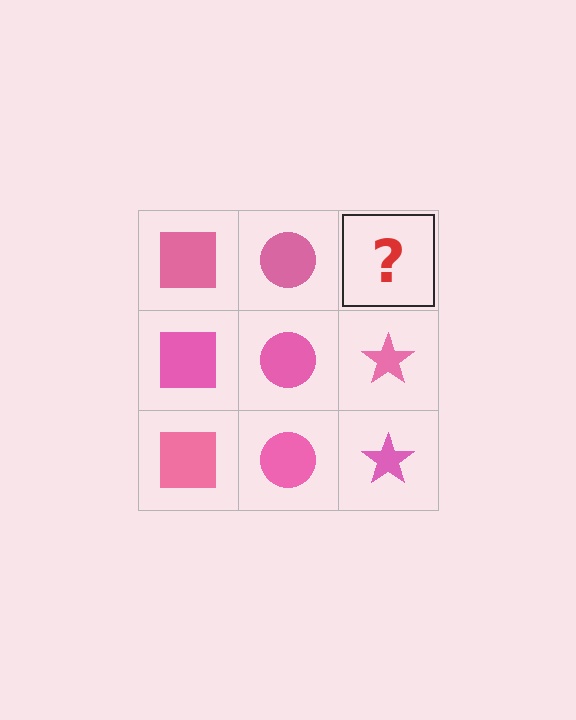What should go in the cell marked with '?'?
The missing cell should contain a pink star.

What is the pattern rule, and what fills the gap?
The rule is that each column has a consistent shape. The gap should be filled with a pink star.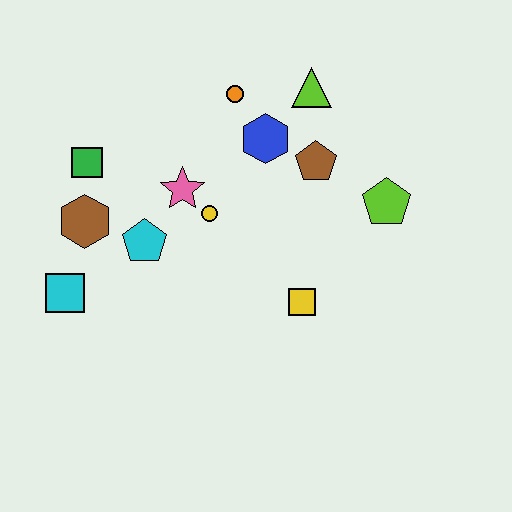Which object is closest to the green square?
The brown hexagon is closest to the green square.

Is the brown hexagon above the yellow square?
Yes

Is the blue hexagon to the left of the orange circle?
No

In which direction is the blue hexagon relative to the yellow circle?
The blue hexagon is above the yellow circle.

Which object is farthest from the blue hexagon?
The cyan square is farthest from the blue hexagon.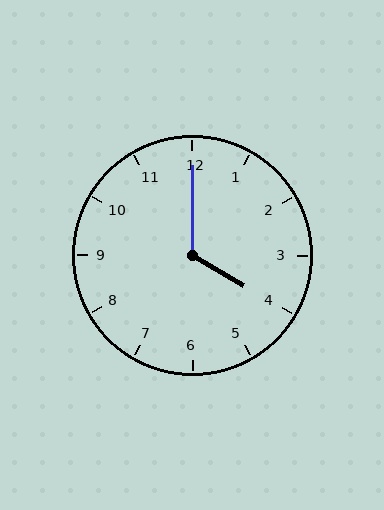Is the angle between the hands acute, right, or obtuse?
It is obtuse.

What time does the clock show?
4:00.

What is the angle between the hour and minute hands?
Approximately 120 degrees.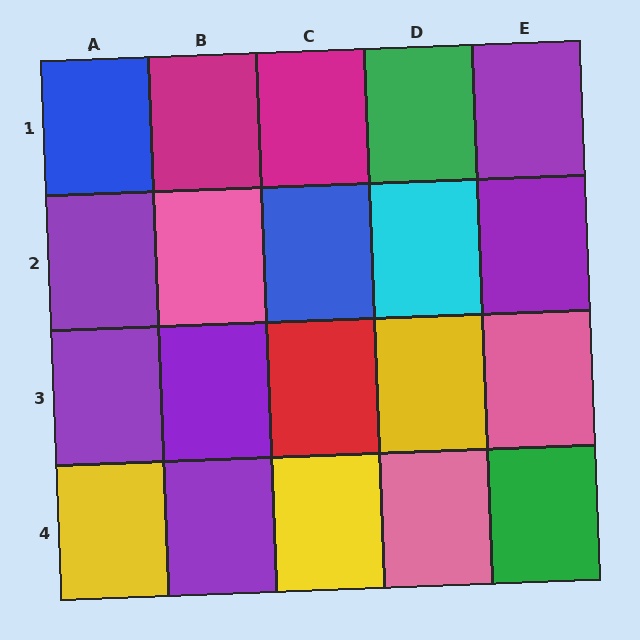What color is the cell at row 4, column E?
Green.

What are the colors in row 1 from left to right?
Blue, magenta, magenta, green, purple.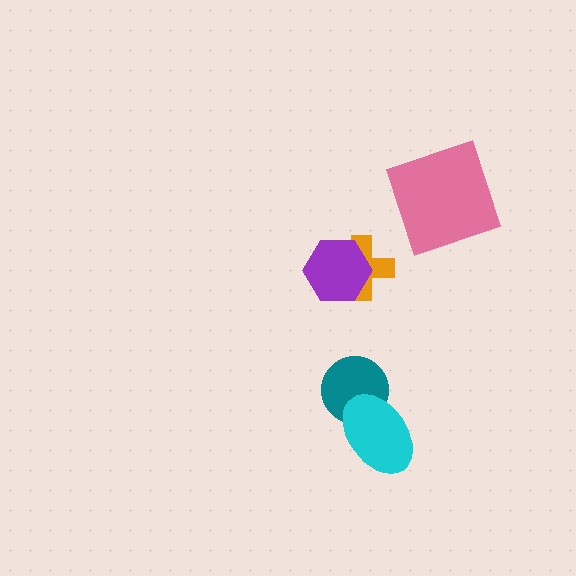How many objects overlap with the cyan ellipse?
1 object overlaps with the cyan ellipse.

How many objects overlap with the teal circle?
1 object overlaps with the teal circle.